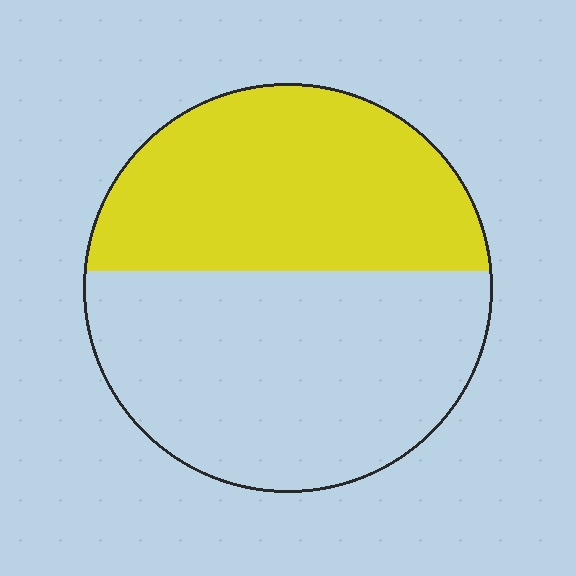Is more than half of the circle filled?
No.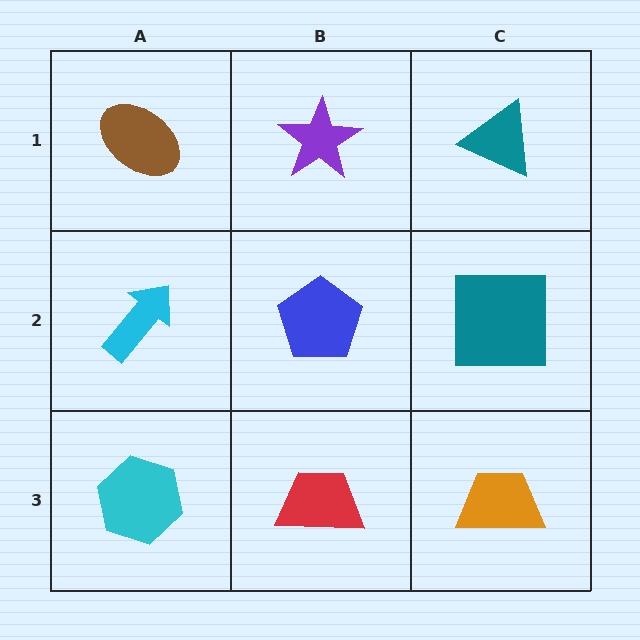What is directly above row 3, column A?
A cyan arrow.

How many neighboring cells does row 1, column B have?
3.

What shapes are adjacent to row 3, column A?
A cyan arrow (row 2, column A), a red trapezoid (row 3, column B).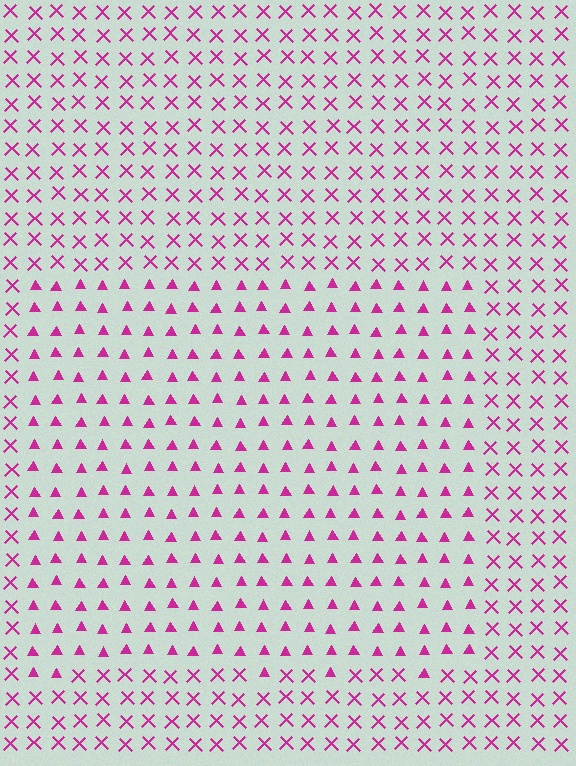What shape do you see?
I see a rectangle.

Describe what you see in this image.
The image is filled with small magenta elements arranged in a uniform grid. A rectangle-shaped region contains triangles, while the surrounding area contains X marks. The boundary is defined purely by the change in element shape.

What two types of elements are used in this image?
The image uses triangles inside the rectangle region and X marks outside it.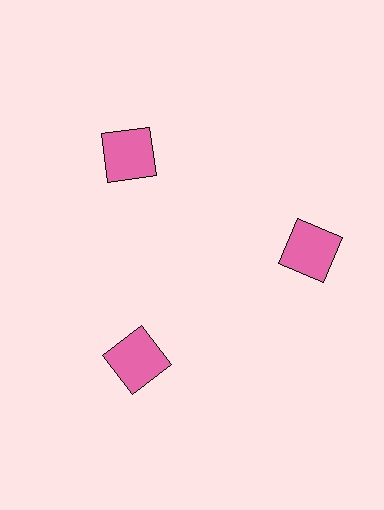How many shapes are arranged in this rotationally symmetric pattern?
There are 3 shapes, arranged in 3 groups of 1.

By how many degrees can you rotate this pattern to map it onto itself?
The pattern maps onto itself every 120 degrees of rotation.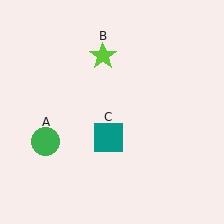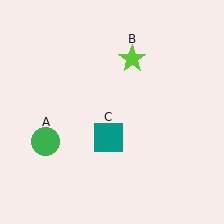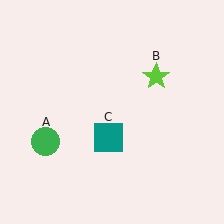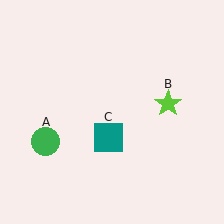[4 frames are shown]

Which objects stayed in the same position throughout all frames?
Green circle (object A) and teal square (object C) remained stationary.